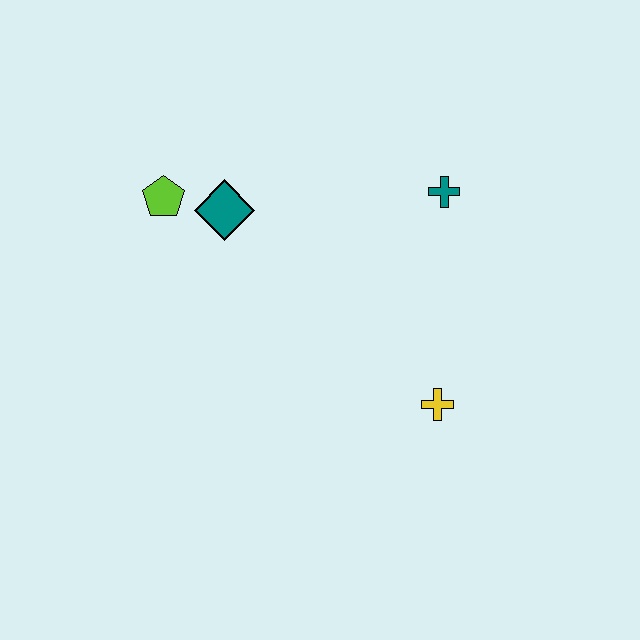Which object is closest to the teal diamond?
The lime pentagon is closest to the teal diamond.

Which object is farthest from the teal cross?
The lime pentagon is farthest from the teal cross.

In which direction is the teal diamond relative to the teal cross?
The teal diamond is to the left of the teal cross.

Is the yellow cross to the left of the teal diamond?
No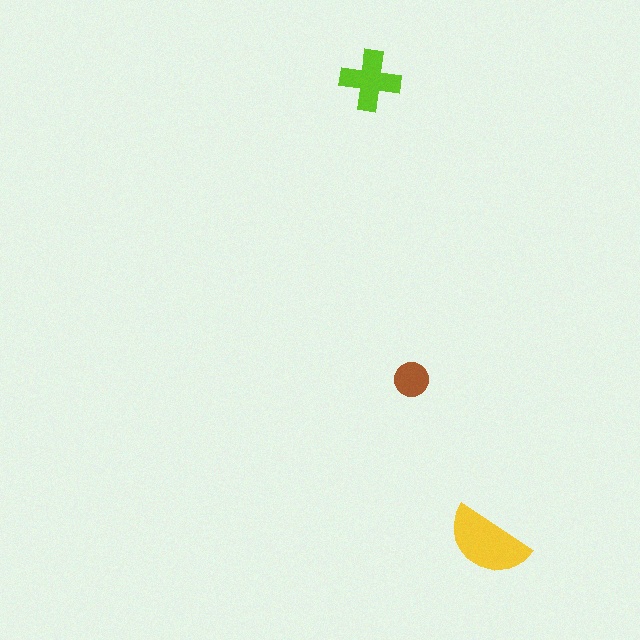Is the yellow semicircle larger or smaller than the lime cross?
Larger.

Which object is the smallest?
The brown circle.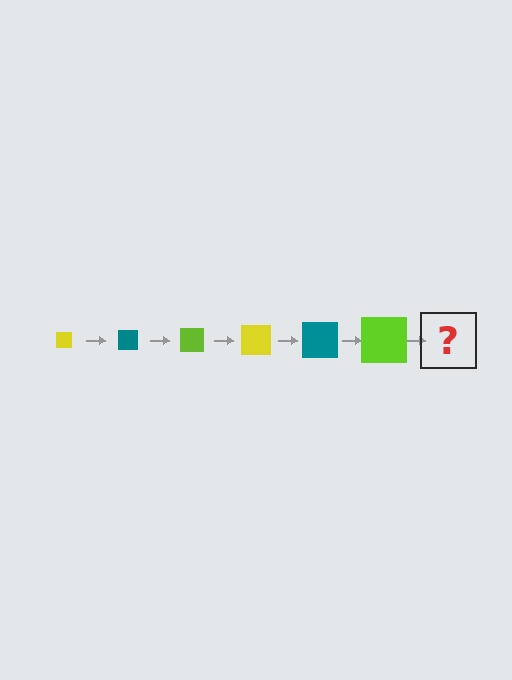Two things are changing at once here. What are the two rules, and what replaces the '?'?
The two rules are that the square grows larger each step and the color cycles through yellow, teal, and lime. The '?' should be a yellow square, larger than the previous one.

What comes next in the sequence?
The next element should be a yellow square, larger than the previous one.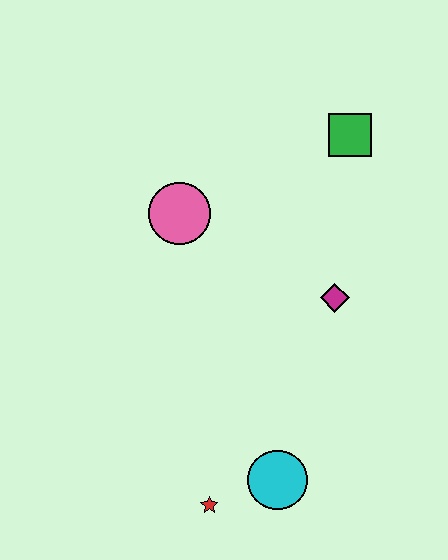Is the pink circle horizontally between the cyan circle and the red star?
No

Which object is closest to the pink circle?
The magenta diamond is closest to the pink circle.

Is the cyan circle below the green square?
Yes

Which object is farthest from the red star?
The green square is farthest from the red star.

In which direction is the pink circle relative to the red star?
The pink circle is above the red star.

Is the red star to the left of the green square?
Yes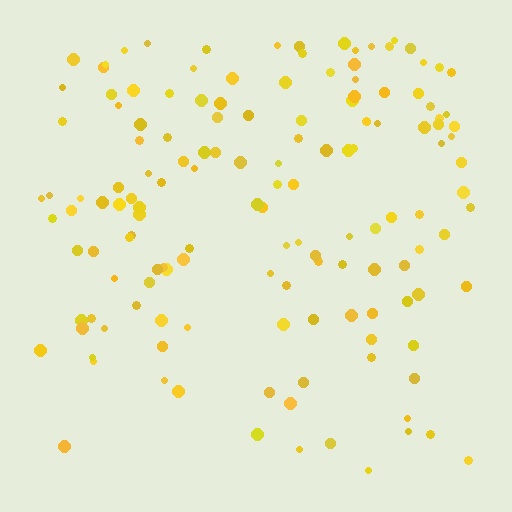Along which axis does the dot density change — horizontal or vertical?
Vertical.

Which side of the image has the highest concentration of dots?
The top.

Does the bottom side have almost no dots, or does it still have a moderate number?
Still a moderate number, just noticeably fewer than the top.